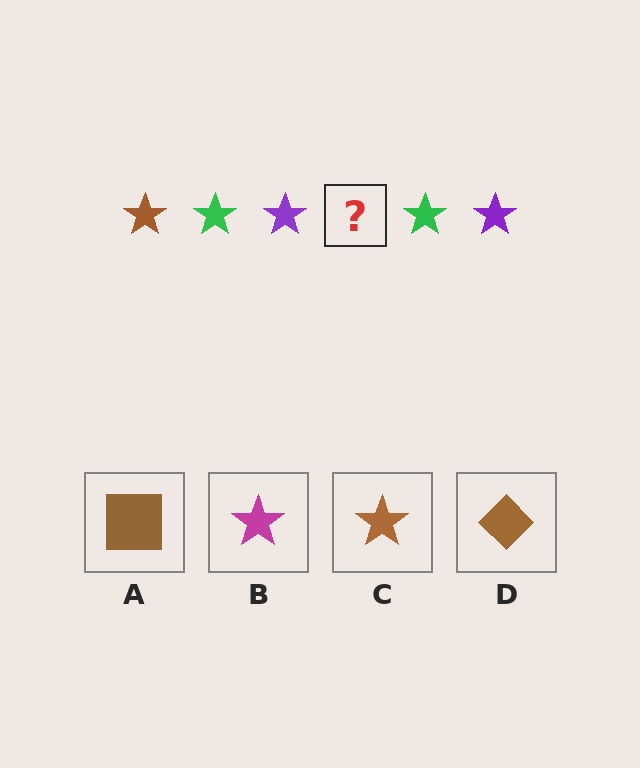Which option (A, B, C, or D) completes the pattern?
C.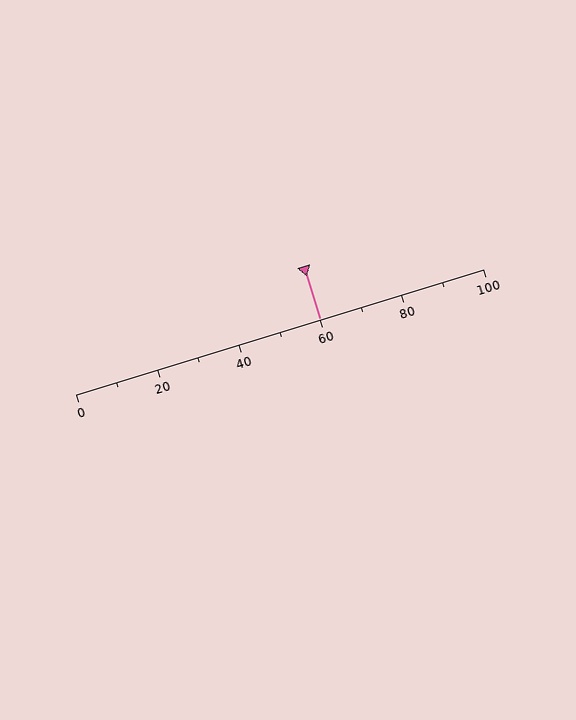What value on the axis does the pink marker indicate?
The marker indicates approximately 60.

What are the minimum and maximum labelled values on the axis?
The axis runs from 0 to 100.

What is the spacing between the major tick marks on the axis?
The major ticks are spaced 20 apart.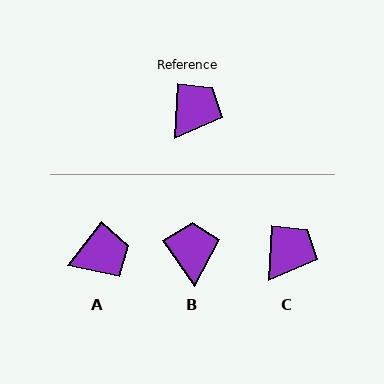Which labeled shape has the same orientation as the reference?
C.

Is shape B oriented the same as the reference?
No, it is off by about 38 degrees.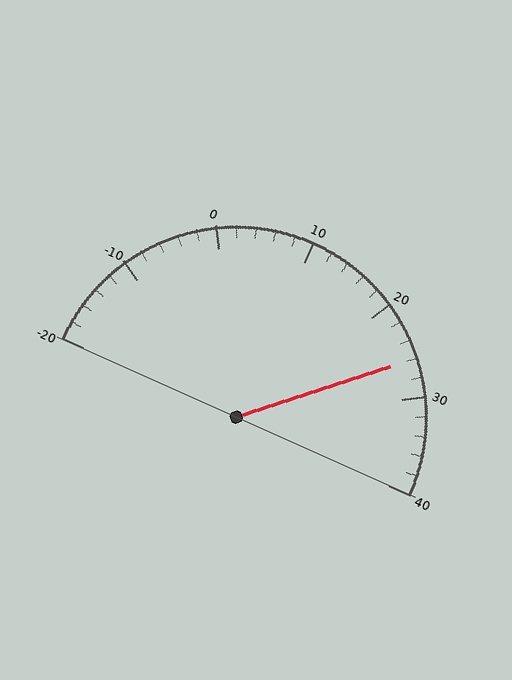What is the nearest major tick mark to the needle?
The nearest major tick mark is 30.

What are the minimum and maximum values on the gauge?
The gauge ranges from -20 to 40.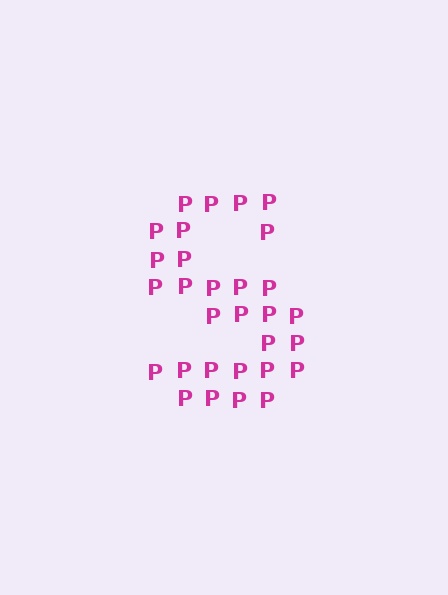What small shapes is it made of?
It is made of small letter P's.